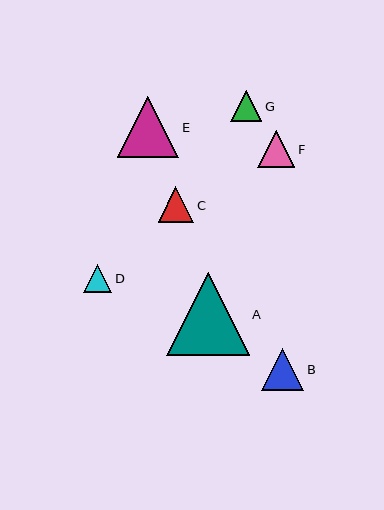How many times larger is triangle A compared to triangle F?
Triangle A is approximately 2.2 times the size of triangle F.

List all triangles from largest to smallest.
From largest to smallest: A, E, B, F, C, G, D.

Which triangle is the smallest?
Triangle D is the smallest with a size of approximately 28 pixels.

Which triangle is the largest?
Triangle A is the largest with a size of approximately 83 pixels.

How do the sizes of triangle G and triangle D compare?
Triangle G and triangle D are approximately the same size.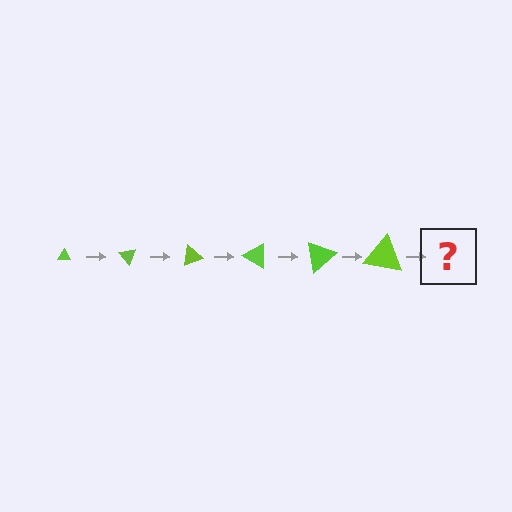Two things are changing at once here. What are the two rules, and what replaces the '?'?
The two rules are that the triangle grows larger each step and it rotates 50 degrees each step. The '?' should be a triangle, larger than the previous one and rotated 300 degrees from the start.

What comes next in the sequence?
The next element should be a triangle, larger than the previous one and rotated 300 degrees from the start.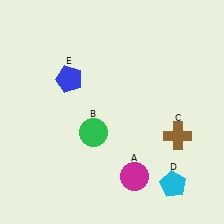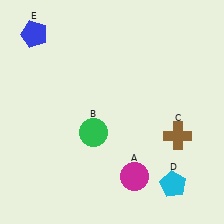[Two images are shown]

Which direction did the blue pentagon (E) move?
The blue pentagon (E) moved up.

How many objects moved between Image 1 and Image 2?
1 object moved between the two images.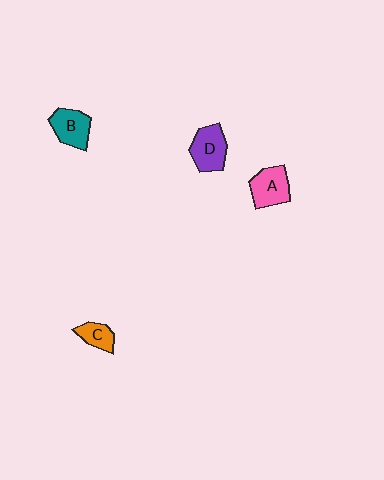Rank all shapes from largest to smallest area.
From largest to smallest: D (purple), A (pink), B (teal), C (orange).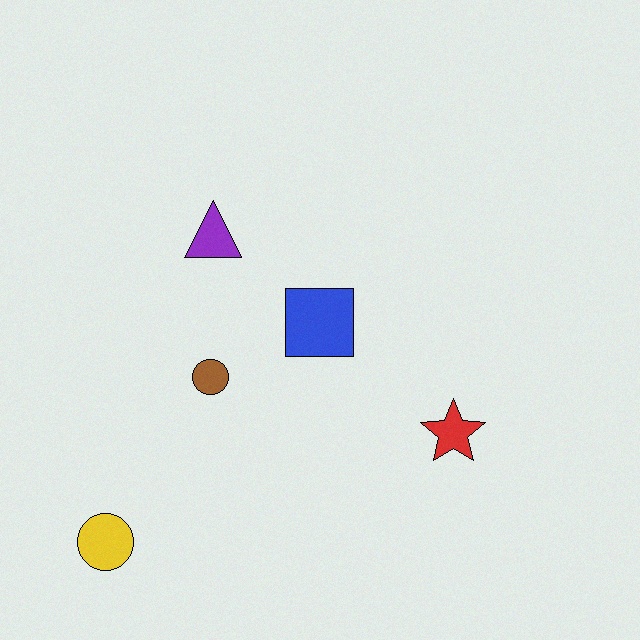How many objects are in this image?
There are 5 objects.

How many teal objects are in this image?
There are no teal objects.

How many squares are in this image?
There is 1 square.